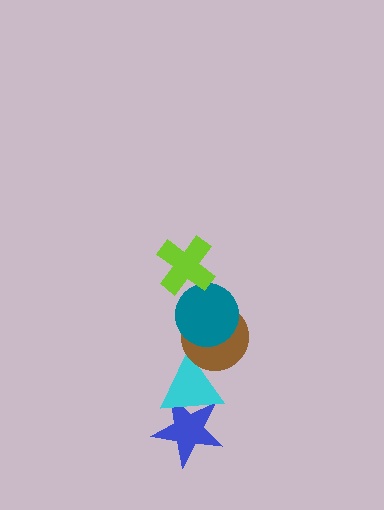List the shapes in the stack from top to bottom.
From top to bottom: the lime cross, the teal circle, the brown circle, the cyan triangle, the blue star.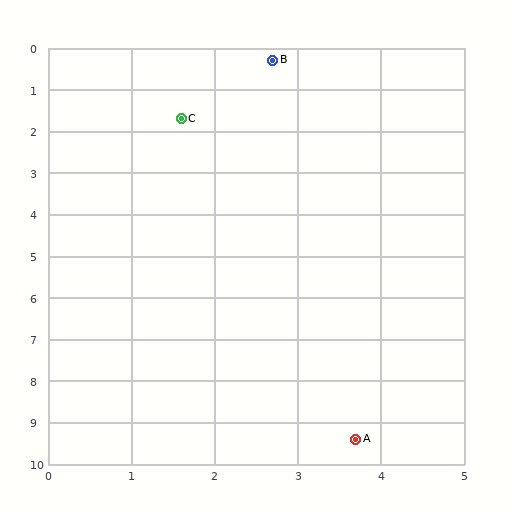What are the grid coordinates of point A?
Point A is at approximately (3.7, 9.4).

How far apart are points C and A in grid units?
Points C and A are about 8.0 grid units apart.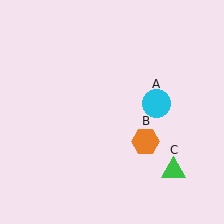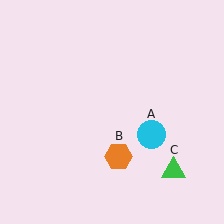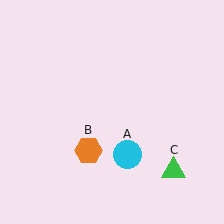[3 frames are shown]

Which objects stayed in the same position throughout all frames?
Green triangle (object C) remained stationary.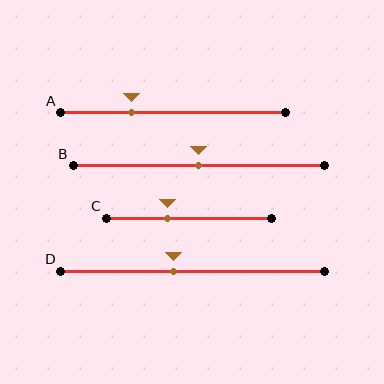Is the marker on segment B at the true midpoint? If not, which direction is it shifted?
Yes, the marker on segment B is at the true midpoint.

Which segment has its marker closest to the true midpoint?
Segment B has its marker closest to the true midpoint.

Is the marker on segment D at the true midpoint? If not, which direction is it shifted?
No, the marker on segment D is shifted to the left by about 7% of the segment length.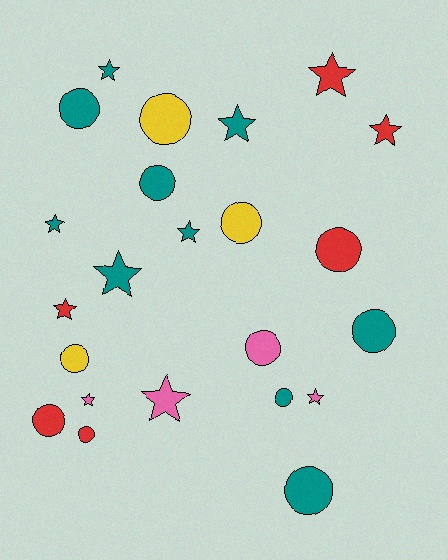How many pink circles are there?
There is 1 pink circle.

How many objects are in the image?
There are 23 objects.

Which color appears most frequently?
Teal, with 10 objects.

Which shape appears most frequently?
Circle, with 12 objects.